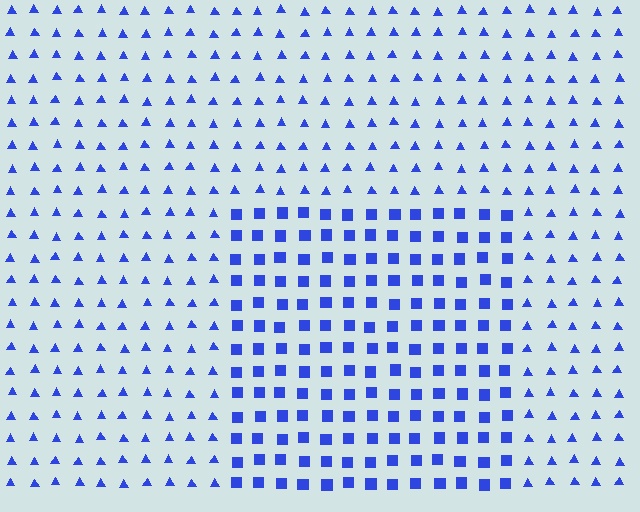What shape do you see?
I see a rectangle.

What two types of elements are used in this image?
The image uses squares inside the rectangle region and triangles outside it.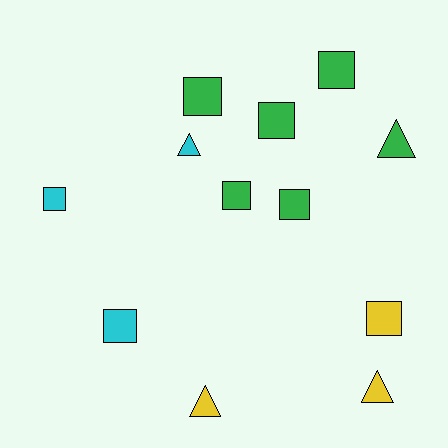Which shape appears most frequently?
Square, with 8 objects.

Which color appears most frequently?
Green, with 6 objects.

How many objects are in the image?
There are 12 objects.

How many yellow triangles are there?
There are 2 yellow triangles.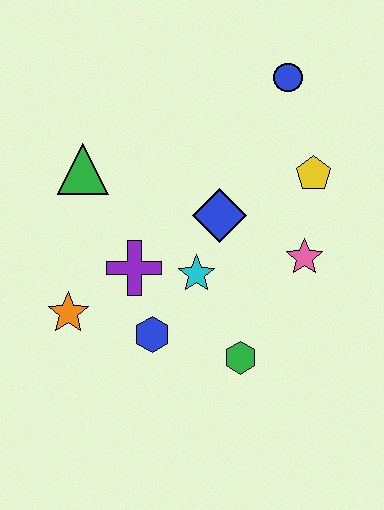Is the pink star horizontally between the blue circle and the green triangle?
No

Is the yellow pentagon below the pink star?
No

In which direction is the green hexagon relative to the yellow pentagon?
The green hexagon is below the yellow pentagon.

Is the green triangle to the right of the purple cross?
No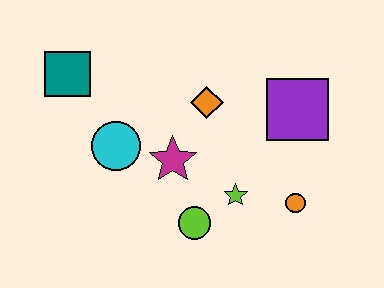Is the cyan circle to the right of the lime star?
No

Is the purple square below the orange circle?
No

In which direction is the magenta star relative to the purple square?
The magenta star is to the left of the purple square.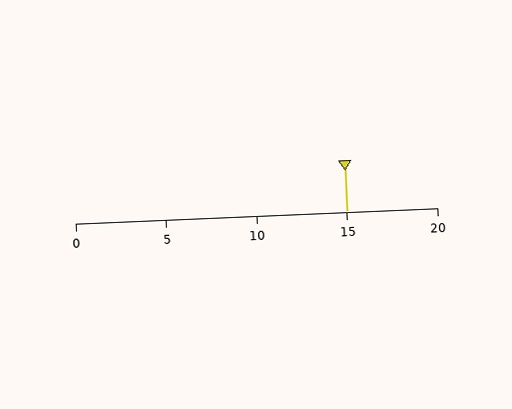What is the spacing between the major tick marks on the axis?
The major ticks are spaced 5 apart.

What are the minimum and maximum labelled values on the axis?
The axis runs from 0 to 20.